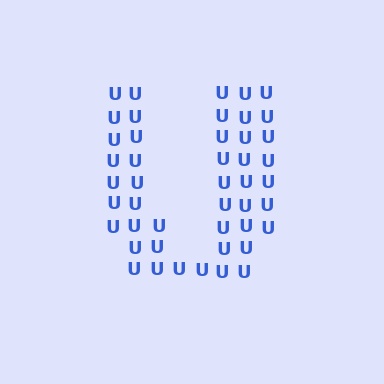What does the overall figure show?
The overall figure shows the letter U.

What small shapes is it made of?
It is made of small letter U's.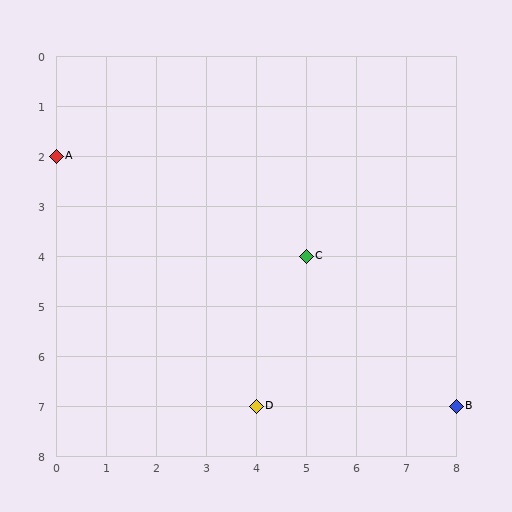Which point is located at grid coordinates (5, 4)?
Point C is at (5, 4).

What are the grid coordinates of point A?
Point A is at grid coordinates (0, 2).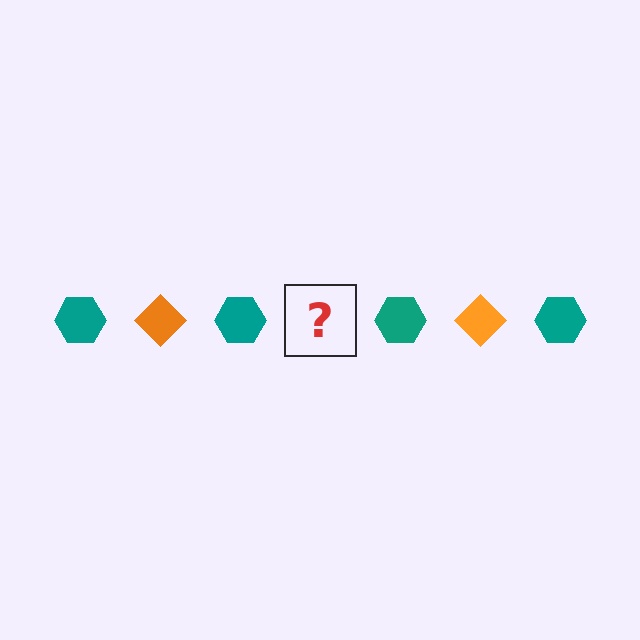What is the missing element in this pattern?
The missing element is an orange diamond.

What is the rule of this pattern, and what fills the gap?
The rule is that the pattern alternates between teal hexagon and orange diamond. The gap should be filled with an orange diamond.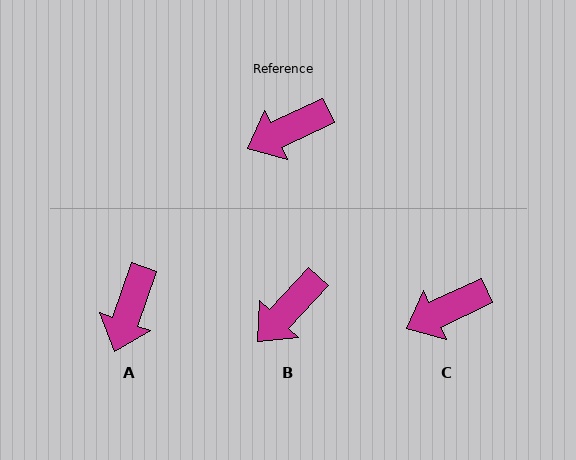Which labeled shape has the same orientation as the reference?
C.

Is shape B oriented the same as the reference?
No, it is off by about 22 degrees.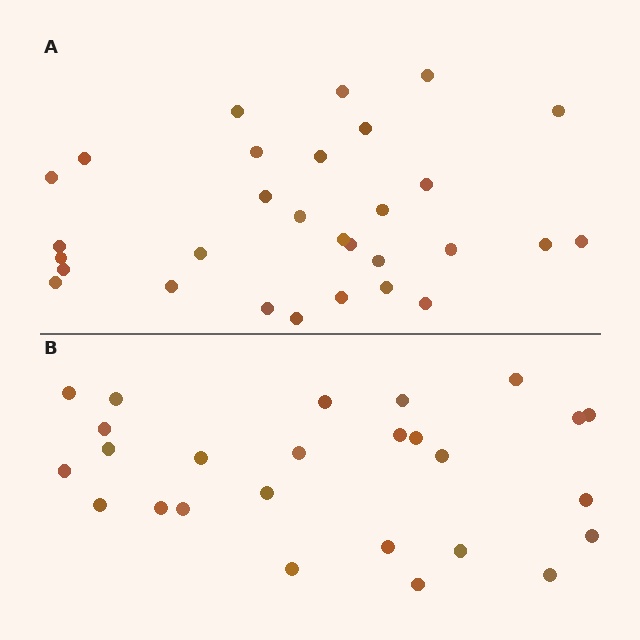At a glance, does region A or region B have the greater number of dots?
Region A (the top region) has more dots.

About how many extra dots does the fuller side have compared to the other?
Region A has about 4 more dots than region B.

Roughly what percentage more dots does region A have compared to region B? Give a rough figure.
About 15% more.